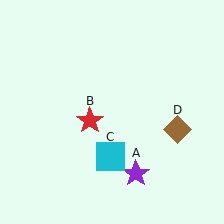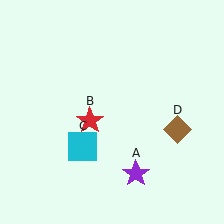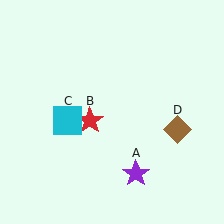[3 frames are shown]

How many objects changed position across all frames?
1 object changed position: cyan square (object C).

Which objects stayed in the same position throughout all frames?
Purple star (object A) and red star (object B) and brown diamond (object D) remained stationary.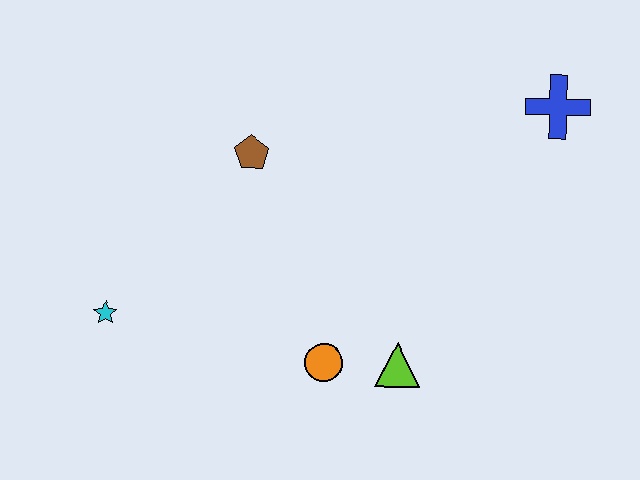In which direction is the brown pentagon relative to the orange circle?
The brown pentagon is above the orange circle.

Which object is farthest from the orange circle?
The blue cross is farthest from the orange circle.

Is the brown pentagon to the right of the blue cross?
No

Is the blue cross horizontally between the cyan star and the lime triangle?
No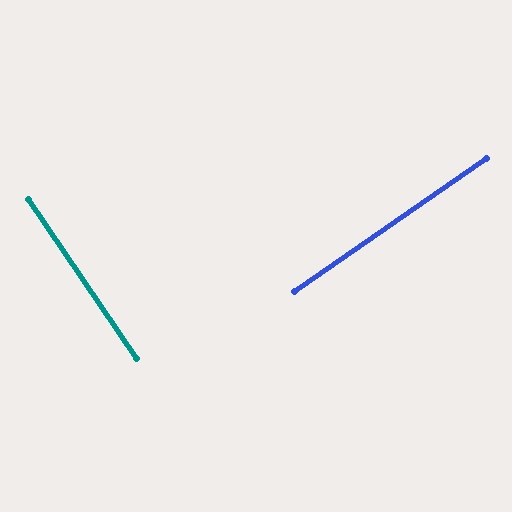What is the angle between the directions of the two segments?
Approximately 90 degrees.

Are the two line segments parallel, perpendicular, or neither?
Perpendicular — they meet at approximately 90°.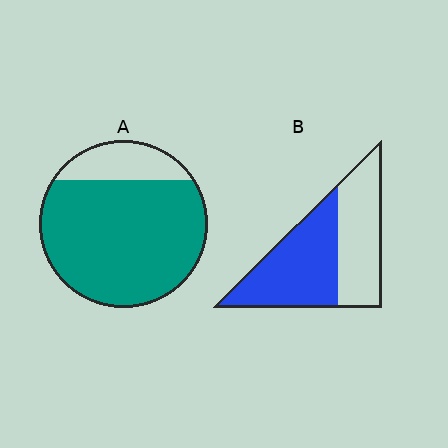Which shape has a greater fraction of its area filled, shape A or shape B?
Shape A.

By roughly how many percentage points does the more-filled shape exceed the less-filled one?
By roughly 25 percentage points (A over B).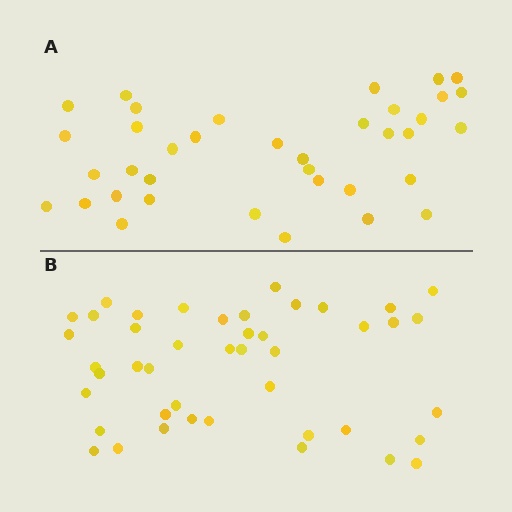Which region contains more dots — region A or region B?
Region B (the bottom region) has more dots.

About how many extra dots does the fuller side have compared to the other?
Region B has roughly 8 or so more dots than region A.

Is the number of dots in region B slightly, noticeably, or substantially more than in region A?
Region B has only slightly more — the two regions are fairly close. The ratio is roughly 1.2 to 1.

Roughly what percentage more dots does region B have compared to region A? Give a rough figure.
About 20% more.